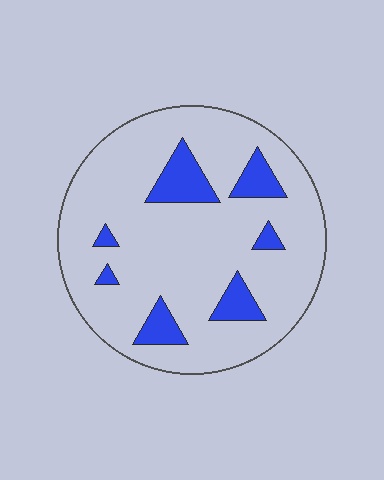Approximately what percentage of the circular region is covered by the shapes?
Approximately 15%.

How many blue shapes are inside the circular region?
7.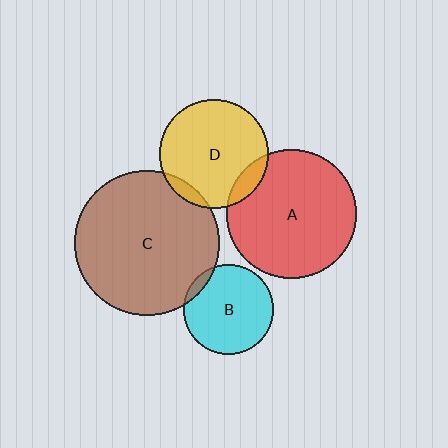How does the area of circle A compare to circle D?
Approximately 1.4 times.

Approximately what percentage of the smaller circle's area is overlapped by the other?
Approximately 5%.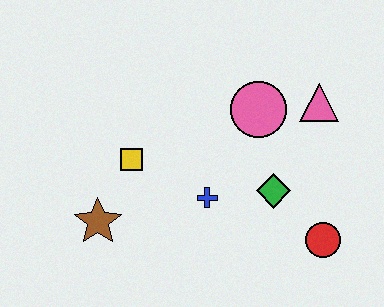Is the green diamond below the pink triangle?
Yes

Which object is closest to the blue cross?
The green diamond is closest to the blue cross.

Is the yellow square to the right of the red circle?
No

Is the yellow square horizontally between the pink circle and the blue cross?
No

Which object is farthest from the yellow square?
The red circle is farthest from the yellow square.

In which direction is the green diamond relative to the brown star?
The green diamond is to the right of the brown star.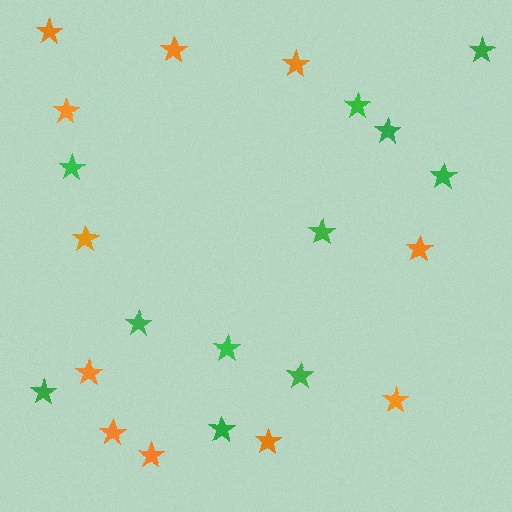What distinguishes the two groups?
There are 2 groups: one group of orange stars (11) and one group of green stars (11).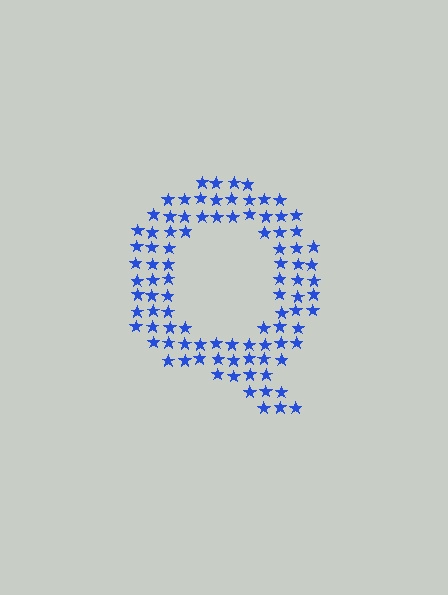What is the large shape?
The large shape is the letter Q.